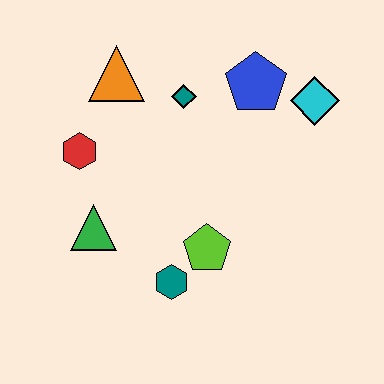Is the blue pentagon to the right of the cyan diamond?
No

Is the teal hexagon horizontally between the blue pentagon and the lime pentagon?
No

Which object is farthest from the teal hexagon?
The cyan diamond is farthest from the teal hexagon.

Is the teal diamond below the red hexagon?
No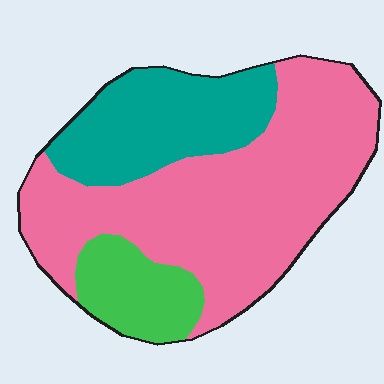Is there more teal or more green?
Teal.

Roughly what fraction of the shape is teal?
Teal takes up about one quarter (1/4) of the shape.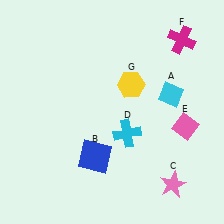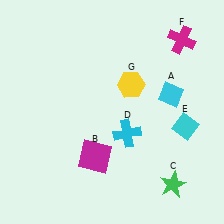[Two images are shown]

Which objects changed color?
B changed from blue to magenta. C changed from pink to green. E changed from pink to cyan.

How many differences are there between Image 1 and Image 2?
There are 3 differences between the two images.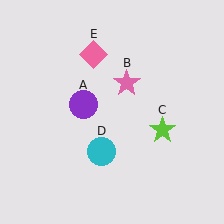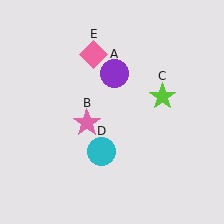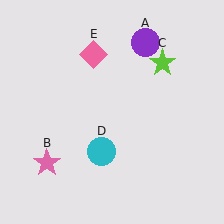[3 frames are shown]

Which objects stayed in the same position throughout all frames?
Cyan circle (object D) and pink diamond (object E) remained stationary.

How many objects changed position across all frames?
3 objects changed position: purple circle (object A), pink star (object B), lime star (object C).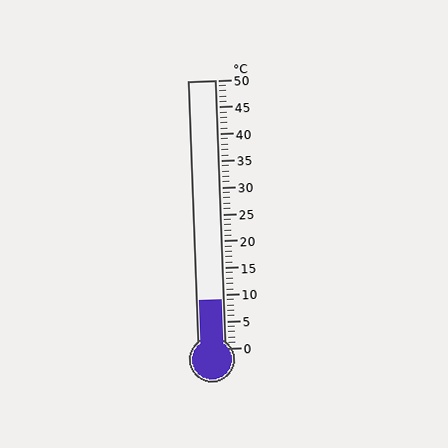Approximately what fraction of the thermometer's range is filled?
The thermometer is filled to approximately 20% of its range.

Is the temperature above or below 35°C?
The temperature is below 35°C.